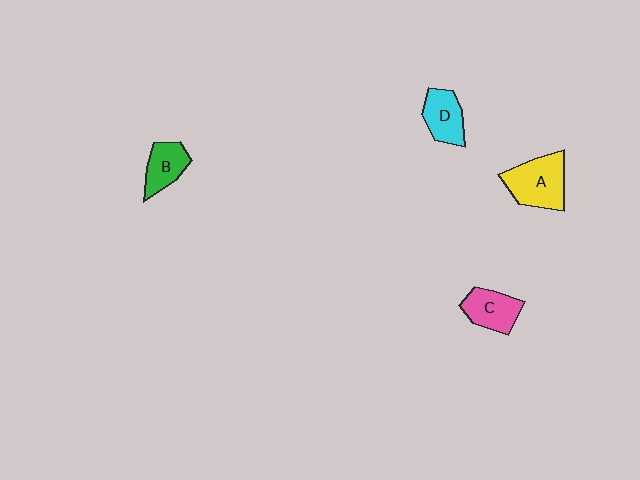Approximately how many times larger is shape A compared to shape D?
Approximately 1.4 times.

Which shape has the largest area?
Shape A (yellow).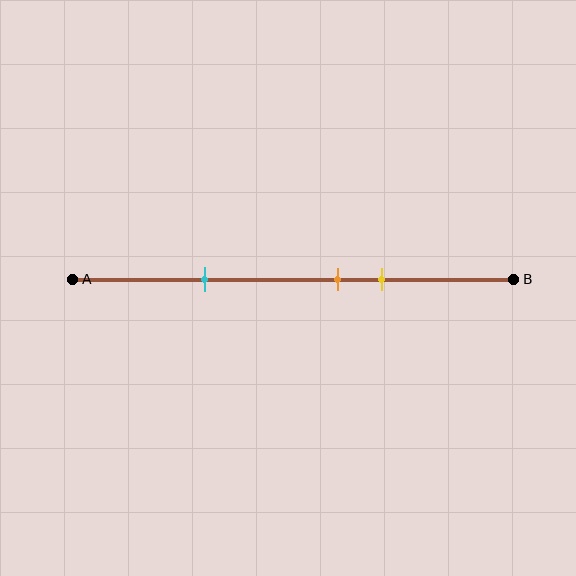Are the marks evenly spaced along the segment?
No, the marks are not evenly spaced.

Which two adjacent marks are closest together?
The orange and yellow marks are the closest adjacent pair.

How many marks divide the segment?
There are 3 marks dividing the segment.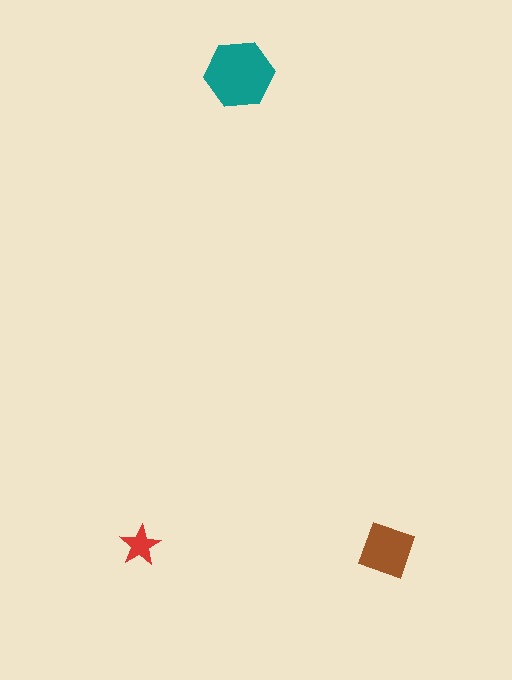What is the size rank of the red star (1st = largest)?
3rd.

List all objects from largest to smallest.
The teal hexagon, the brown diamond, the red star.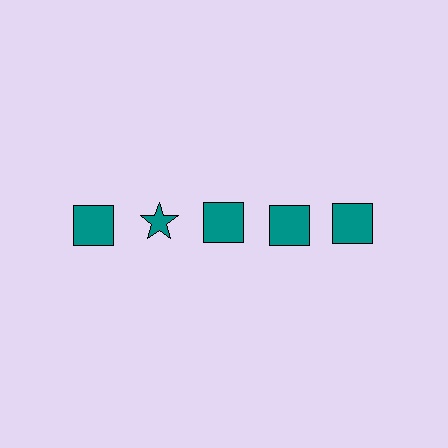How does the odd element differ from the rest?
It has a different shape: star instead of square.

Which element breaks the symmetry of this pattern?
The teal star in the top row, second from left column breaks the symmetry. All other shapes are teal squares.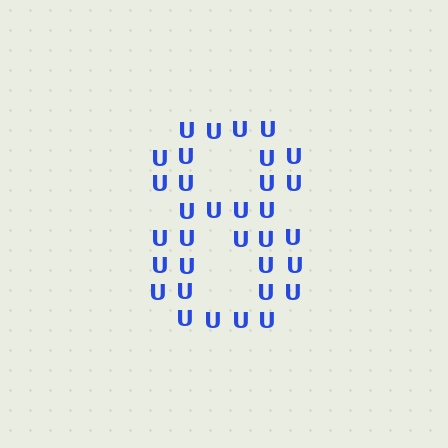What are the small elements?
The small elements are letter U's.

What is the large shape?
The large shape is the digit 8.